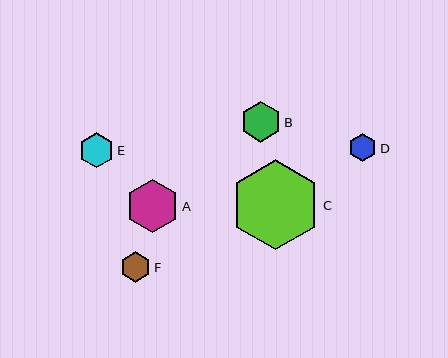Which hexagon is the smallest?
Hexagon D is the smallest with a size of approximately 28 pixels.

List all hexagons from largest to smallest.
From largest to smallest: C, A, B, E, F, D.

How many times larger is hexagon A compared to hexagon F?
Hexagon A is approximately 1.7 times the size of hexagon F.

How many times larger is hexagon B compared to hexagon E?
Hexagon B is approximately 1.2 times the size of hexagon E.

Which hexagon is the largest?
Hexagon C is the largest with a size of approximately 90 pixels.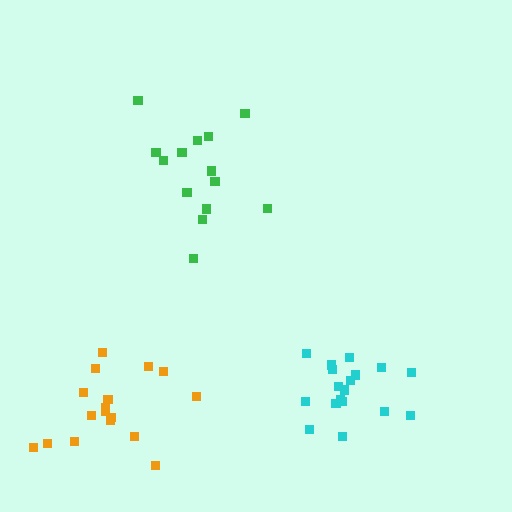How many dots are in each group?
Group 1: 18 dots, Group 2: 17 dots, Group 3: 14 dots (49 total).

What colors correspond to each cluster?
The clusters are colored: cyan, orange, green.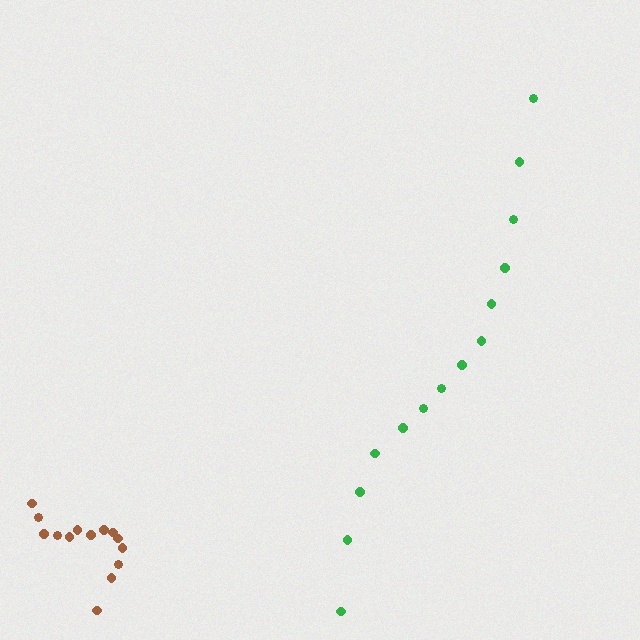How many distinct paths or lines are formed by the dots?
There are 2 distinct paths.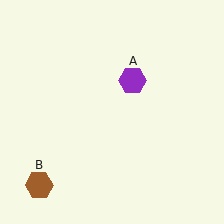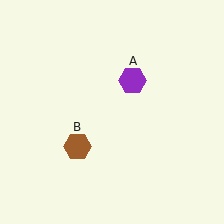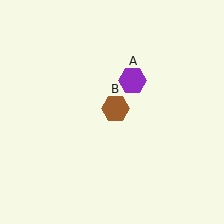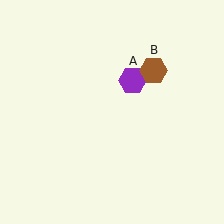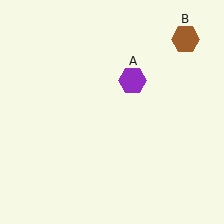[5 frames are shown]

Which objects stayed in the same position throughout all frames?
Purple hexagon (object A) remained stationary.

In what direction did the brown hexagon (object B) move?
The brown hexagon (object B) moved up and to the right.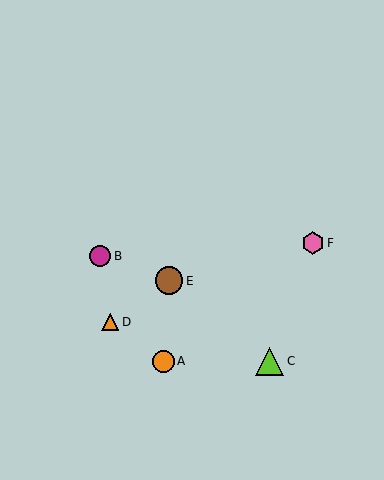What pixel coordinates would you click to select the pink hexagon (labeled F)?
Click at (313, 243) to select the pink hexagon F.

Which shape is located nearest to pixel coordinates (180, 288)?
The brown circle (labeled E) at (169, 281) is nearest to that location.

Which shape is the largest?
The lime triangle (labeled C) is the largest.